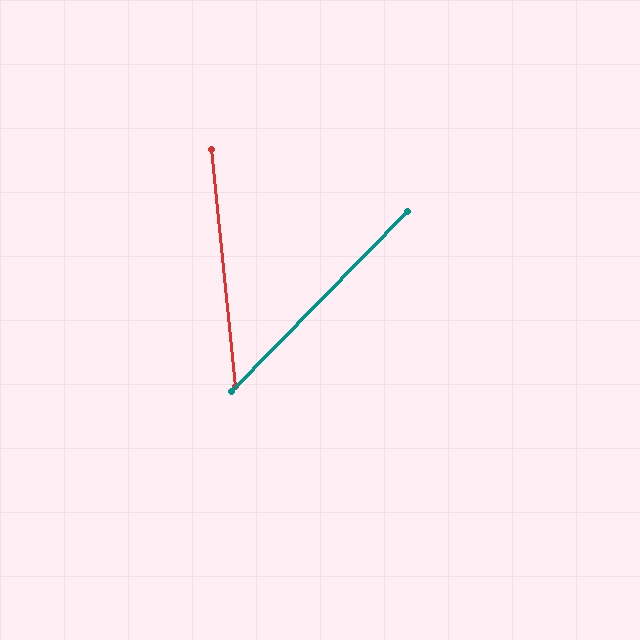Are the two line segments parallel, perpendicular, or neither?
Neither parallel nor perpendicular — they differ by about 50°.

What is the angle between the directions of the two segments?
Approximately 50 degrees.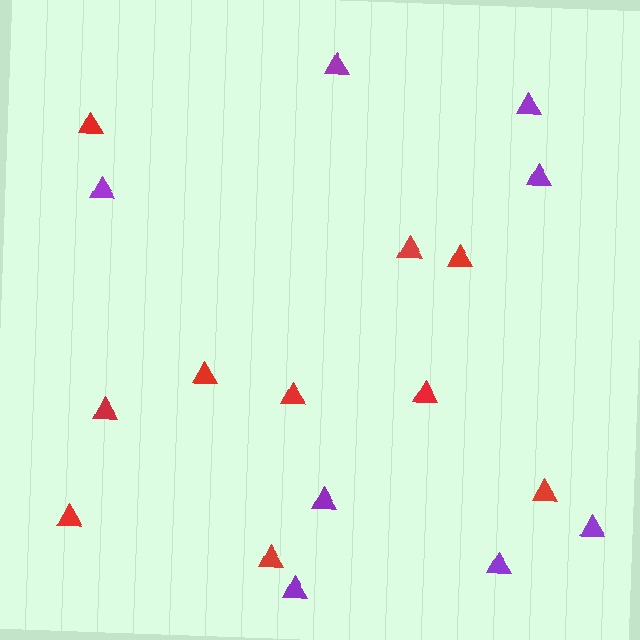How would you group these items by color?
There are 2 groups: one group of red triangles (10) and one group of purple triangles (8).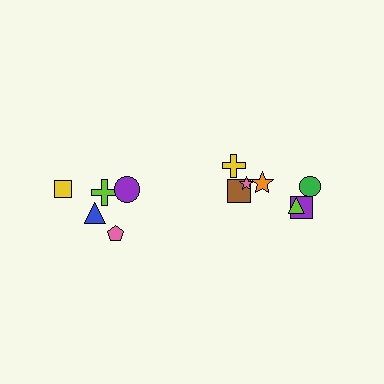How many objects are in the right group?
There are 7 objects.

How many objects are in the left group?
There are 5 objects.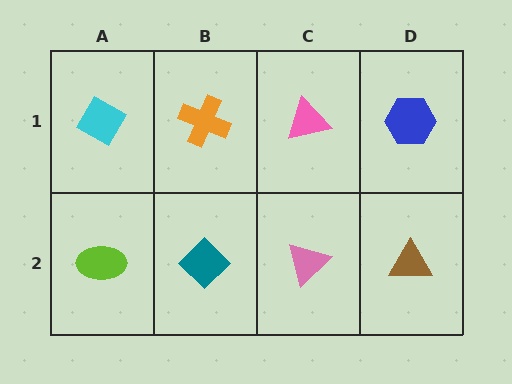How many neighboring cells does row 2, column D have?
2.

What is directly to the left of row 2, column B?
A lime ellipse.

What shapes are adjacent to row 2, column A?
A cyan diamond (row 1, column A), a teal diamond (row 2, column B).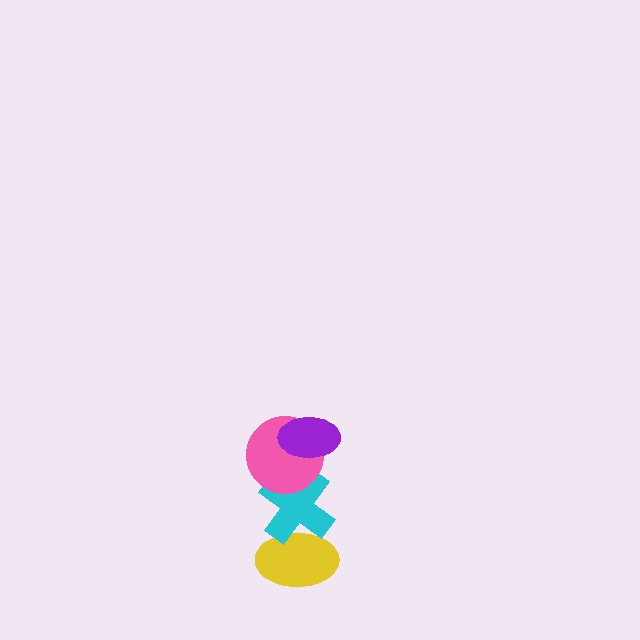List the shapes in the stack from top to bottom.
From top to bottom: the purple ellipse, the pink circle, the cyan cross, the yellow ellipse.